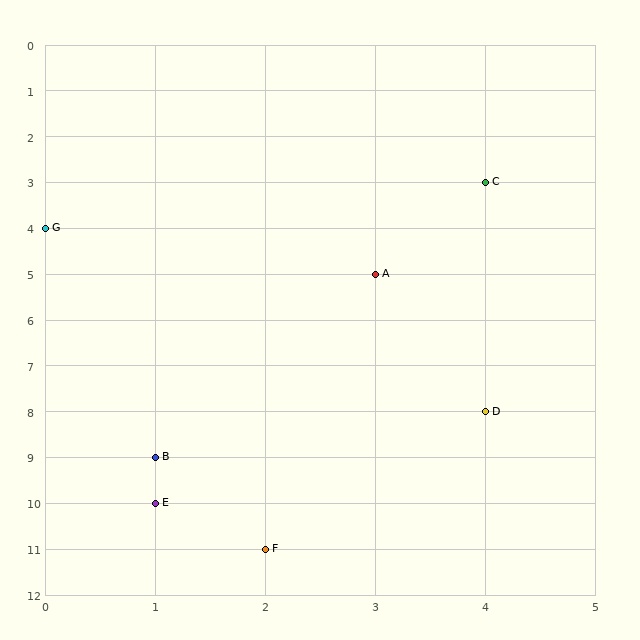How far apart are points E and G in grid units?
Points E and G are 1 column and 6 rows apart (about 6.1 grid units diagonally).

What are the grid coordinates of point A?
Point A is at grid coordinates (3, 5).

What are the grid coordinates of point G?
Point G is at grid coordinates (0, 4).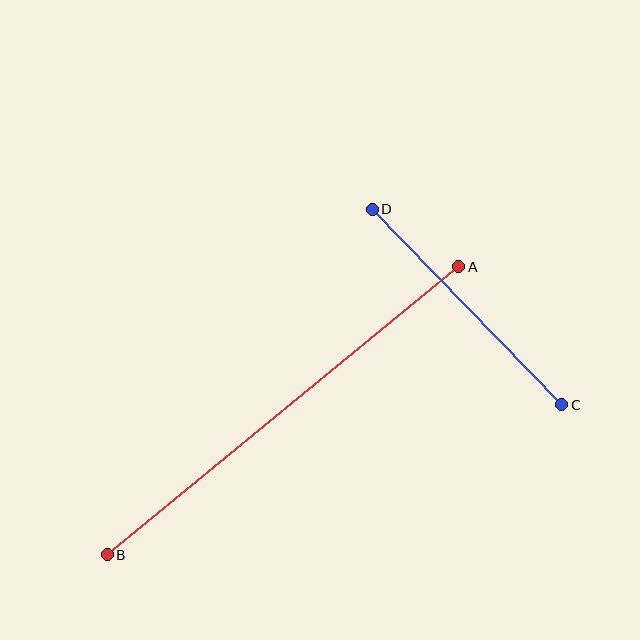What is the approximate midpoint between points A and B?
The midpoint is at approximately (283, 411) pixels.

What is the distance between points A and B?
The distance is approximately 455 pixels.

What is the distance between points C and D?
The distance is approximately 272 pixels.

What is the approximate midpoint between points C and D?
The midpoint is at approximately (467, 307) pixels.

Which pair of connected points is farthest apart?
Points A and B are farthest apart.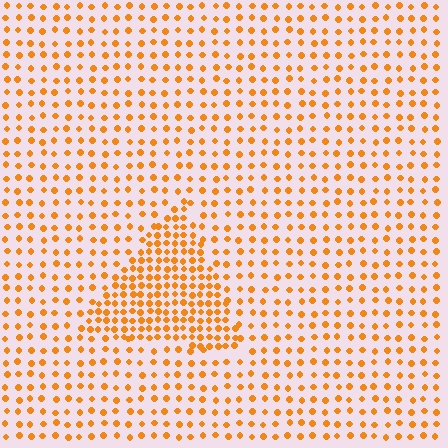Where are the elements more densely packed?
The elements are more densely packed inside the triangle boundary.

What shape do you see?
I see a triangle.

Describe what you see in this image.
The image contains small orange elements arranged at two different densities. A triangle-shaped region is visible where the elements are more densely packed than the surrounding area.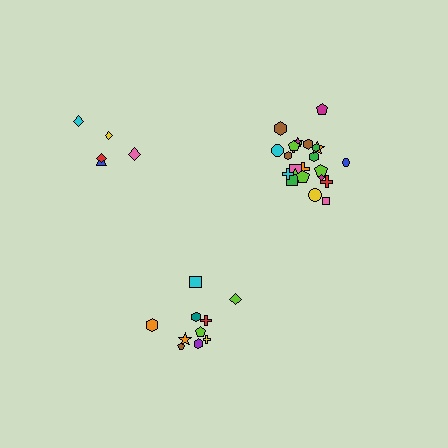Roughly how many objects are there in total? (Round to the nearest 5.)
Roughly 40 objects in total.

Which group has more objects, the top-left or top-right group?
The top-right group.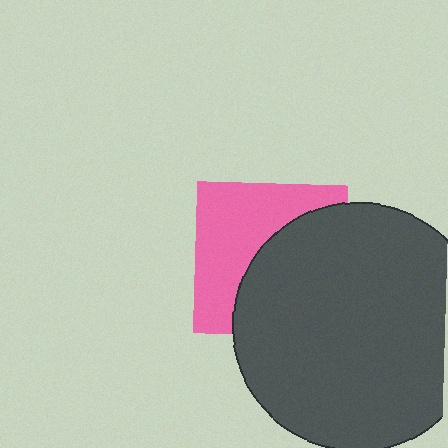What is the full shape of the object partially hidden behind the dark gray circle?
The partially hidden object is a pink square.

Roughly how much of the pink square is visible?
About half of it is visible (roughly 49%).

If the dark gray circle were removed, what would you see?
You would see the complete pink square.